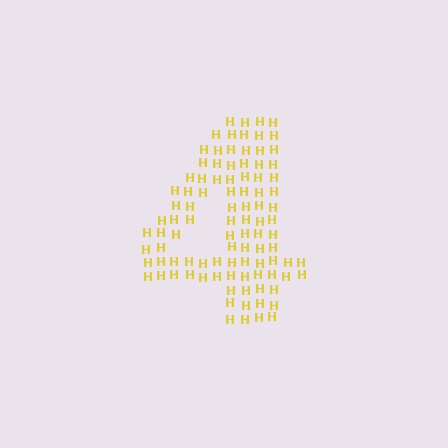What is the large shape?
The large shape is the digit 4.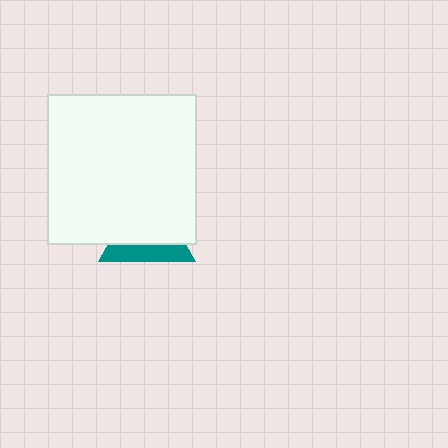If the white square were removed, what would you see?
You would see the complete teal triangle.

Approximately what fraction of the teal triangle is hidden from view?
Roughly 66% of the teal triangle is hidden behind the white square.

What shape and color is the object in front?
The object in front is a white square.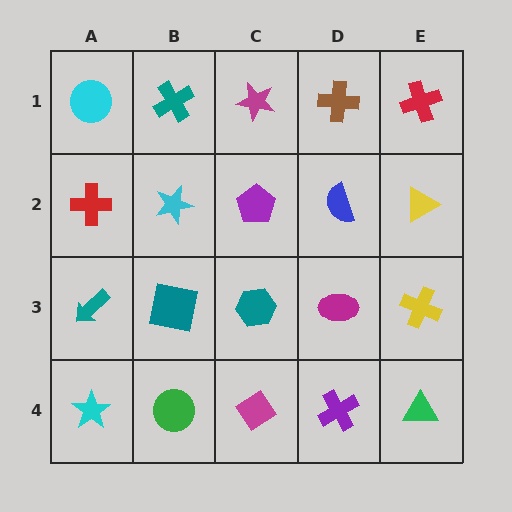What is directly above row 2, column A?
A cyan circle.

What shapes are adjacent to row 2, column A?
A cyan circle (row 1, column A), a teal arrow (row 3, column A), a cyan star (row 2, column B).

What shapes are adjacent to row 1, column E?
A yellow triangle (row 2, column E), a brown cross (row 1, column D).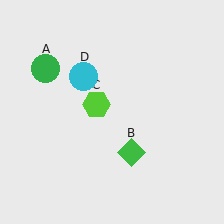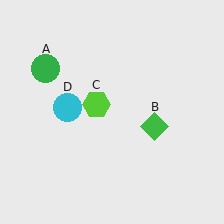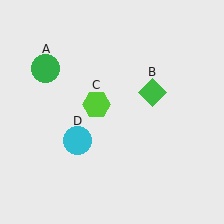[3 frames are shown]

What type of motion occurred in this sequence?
The green diamond (object B), cyan circle (object D) rotated counterclockwise around the center of the scene.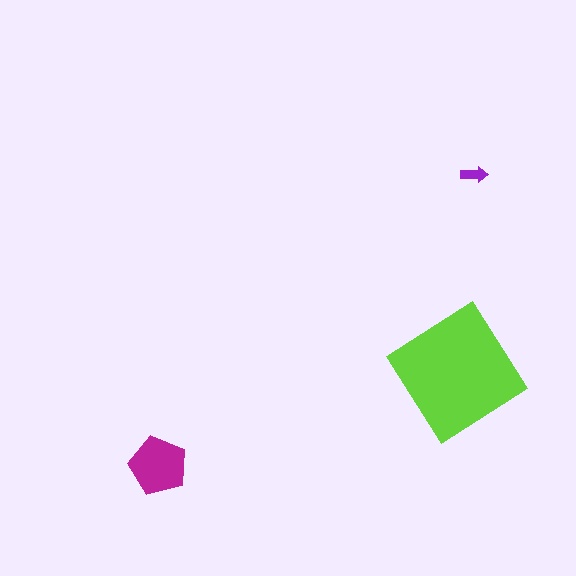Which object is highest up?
The purple arrow is topmost.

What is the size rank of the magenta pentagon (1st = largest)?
2nd.